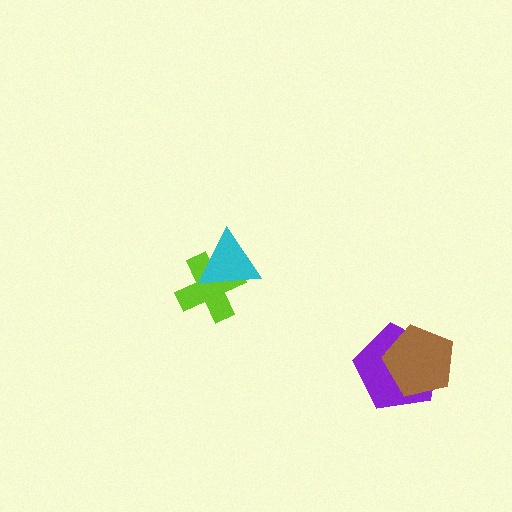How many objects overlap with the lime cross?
1 object overlaps with the lime cross.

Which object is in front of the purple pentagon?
The brown pentagon is in front of the purple pentagon.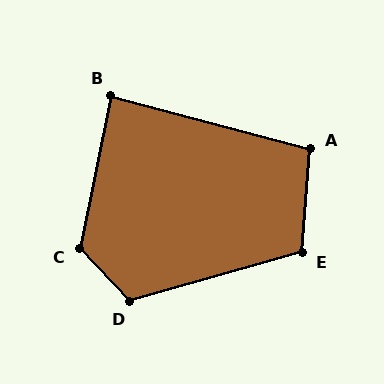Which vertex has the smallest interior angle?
B, at approximately 87 degrees.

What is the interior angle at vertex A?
Approximately 101 degrees (obtuse).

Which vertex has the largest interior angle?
C, at approximately 125 degrees.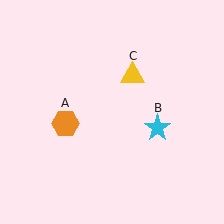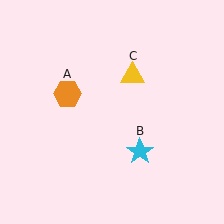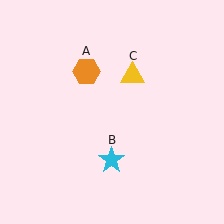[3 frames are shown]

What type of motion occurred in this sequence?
The orange hexagon (object A), cyan star (object B) rotated clockwise around the center of the scene.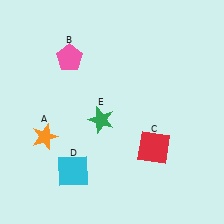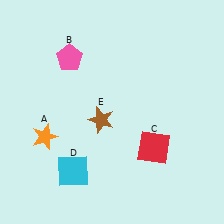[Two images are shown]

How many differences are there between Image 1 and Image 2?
There is 1 difference between the two images.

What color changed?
The star (E) changed from green in Image 1 to brown in Image 2.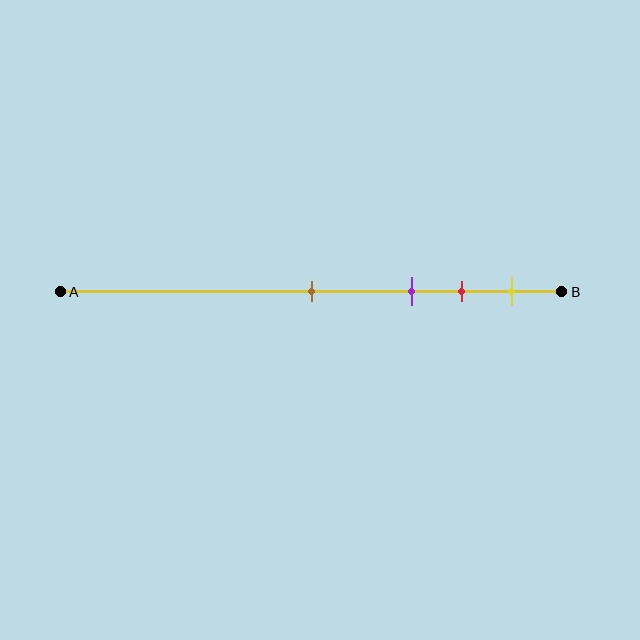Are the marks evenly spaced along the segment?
No, the marks are not evenly spaced.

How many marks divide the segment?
There are 4 marks dividing the segment.